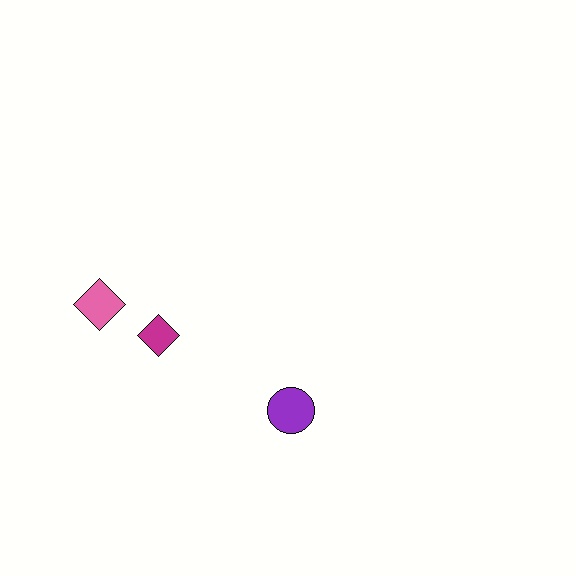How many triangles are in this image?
There are no triangles.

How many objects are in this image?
There are 3 objects.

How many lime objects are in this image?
There are no lime objects.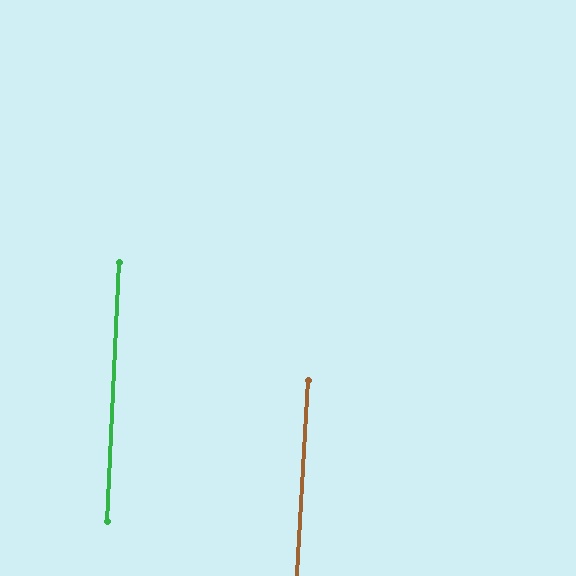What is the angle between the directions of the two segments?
Approximately 1 degree.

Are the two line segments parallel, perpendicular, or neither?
Parallel — their directions differ by only 0.6°.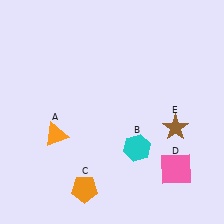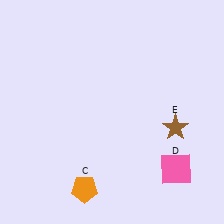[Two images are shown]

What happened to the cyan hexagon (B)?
The cyan hexagon (B) was removed in Image 2. It was in the bottom-right area of Image 1.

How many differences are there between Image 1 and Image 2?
There are 2 differences between the two images.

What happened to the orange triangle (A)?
The orange triangle (A) was removed in Image 2. It was in the bottom-left area of Image 1.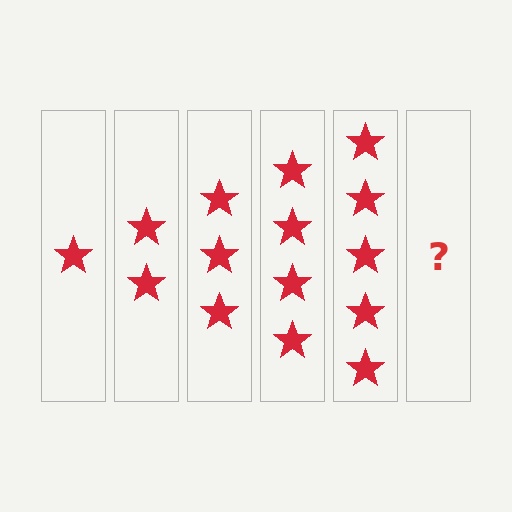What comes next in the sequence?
The next element should be 6 stars.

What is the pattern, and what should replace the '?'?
The pattern is that each step adds one more star. The '?' should be 6 stars.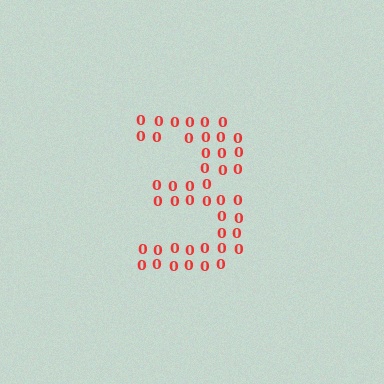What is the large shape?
The large shape is the digit 3.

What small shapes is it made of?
It is made of small digit 0's.